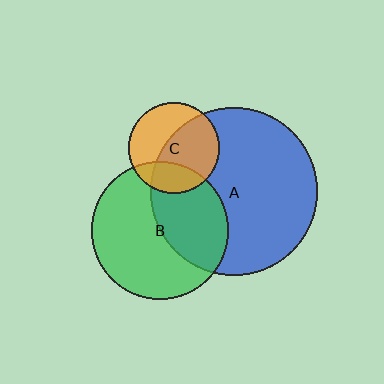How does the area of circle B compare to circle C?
Approximately 2.3 times.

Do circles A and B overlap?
Yes.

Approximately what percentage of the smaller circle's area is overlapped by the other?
Approximately 40%.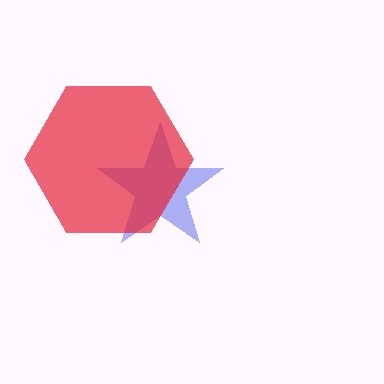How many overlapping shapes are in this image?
There are 2 overlapping shapes in the image.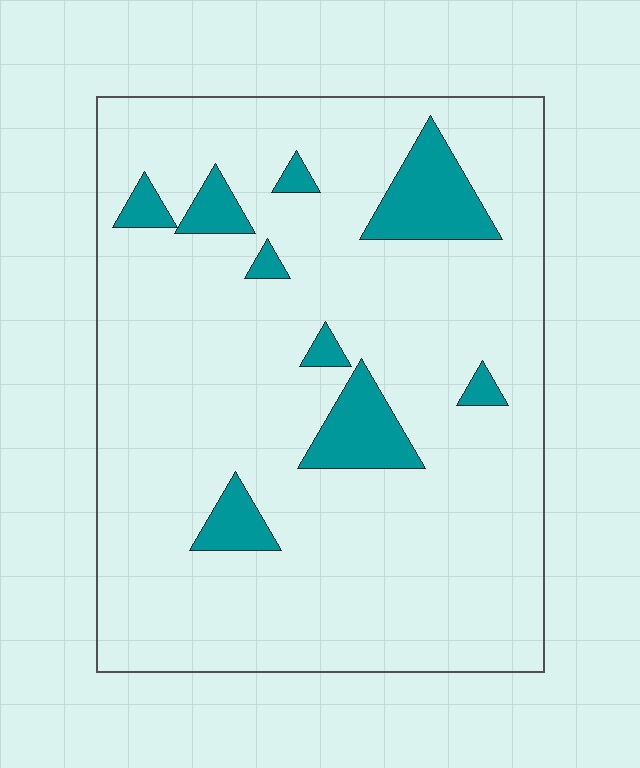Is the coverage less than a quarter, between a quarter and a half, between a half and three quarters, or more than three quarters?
Less than a quarter.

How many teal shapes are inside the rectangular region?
9.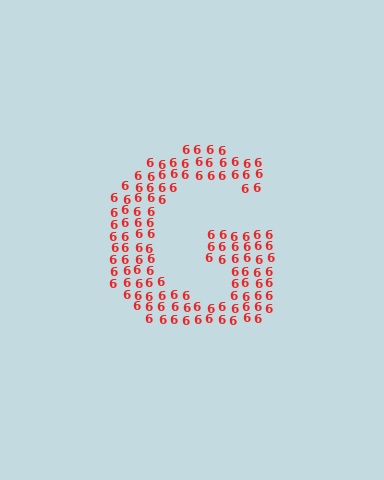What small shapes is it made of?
It is made of small digit 6's.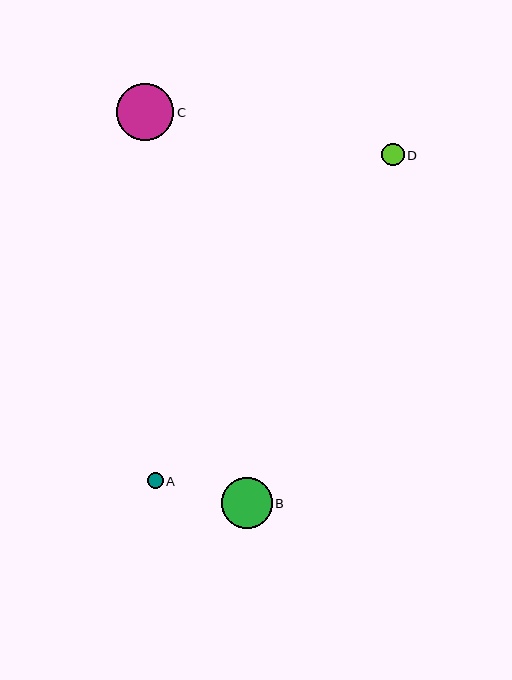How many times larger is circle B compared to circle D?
Circle B is approximately 2.3 times the size of circle D.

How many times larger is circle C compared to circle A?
Circle C is approximately 3.5 times the size of circle A.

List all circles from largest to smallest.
From largest to smallest: C, B, D, A.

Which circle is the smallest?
Circle A is the smallest with a size of approximately 16 pixels.